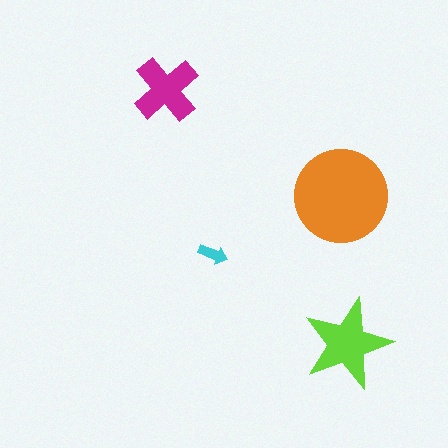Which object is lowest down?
The lime star is bottommost.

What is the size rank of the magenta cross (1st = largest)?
3rd.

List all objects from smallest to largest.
The cyan arrow, the magenta cross, the lime star, the orange circle.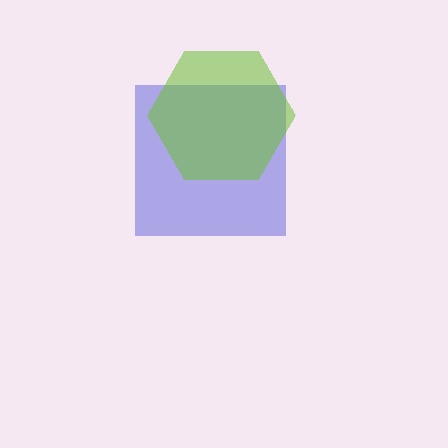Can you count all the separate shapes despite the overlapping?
Yes, there are 2 separate shapes.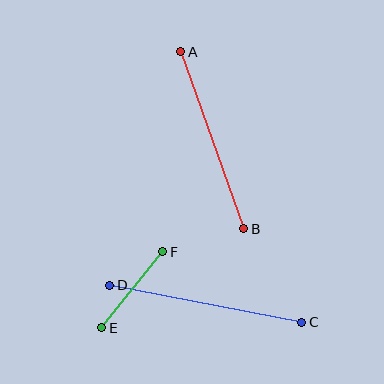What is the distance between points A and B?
The distance is approximately 188 pixels.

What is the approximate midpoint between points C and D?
The midpoint is at approximately (206, 304) pixels.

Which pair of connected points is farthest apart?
Points C and D are farthest apart.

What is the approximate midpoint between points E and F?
The midpoint is at approximately (132, 290) pixels.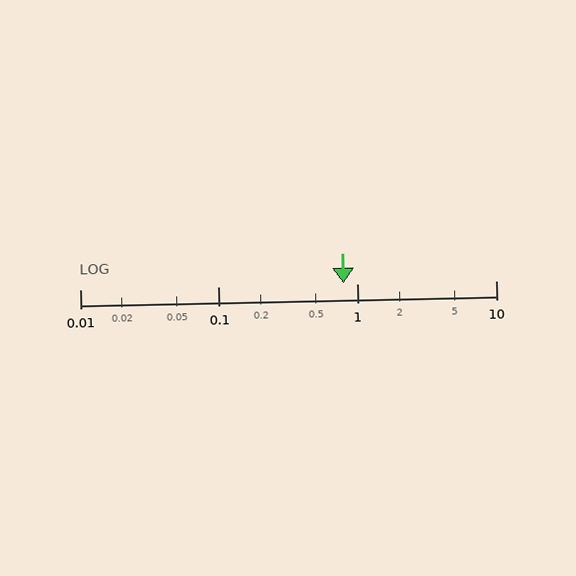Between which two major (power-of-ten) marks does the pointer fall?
The pointer is between 0.1 and 1.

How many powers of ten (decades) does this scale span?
The scale spans 3 decades, from 0.01 to 10.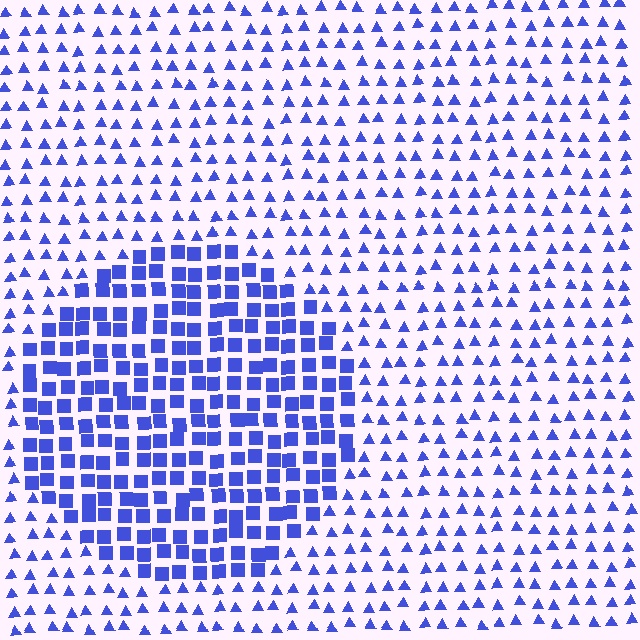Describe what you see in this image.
The image is filled with small blue elements arranged in a uniform grid. A circle-shaped region contains squares, while the surrounding area contains triangles. The boundary is defined purely by the change in element shape.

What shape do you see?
I see a circle.